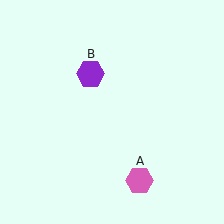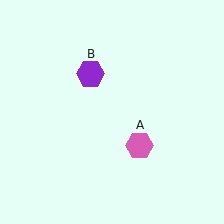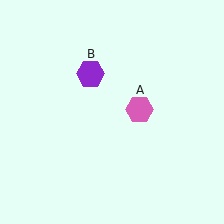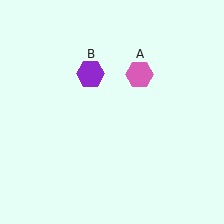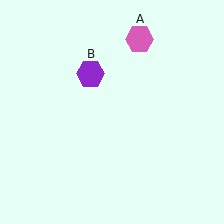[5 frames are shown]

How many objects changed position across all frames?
1 object changed position: pink hexagon (object A).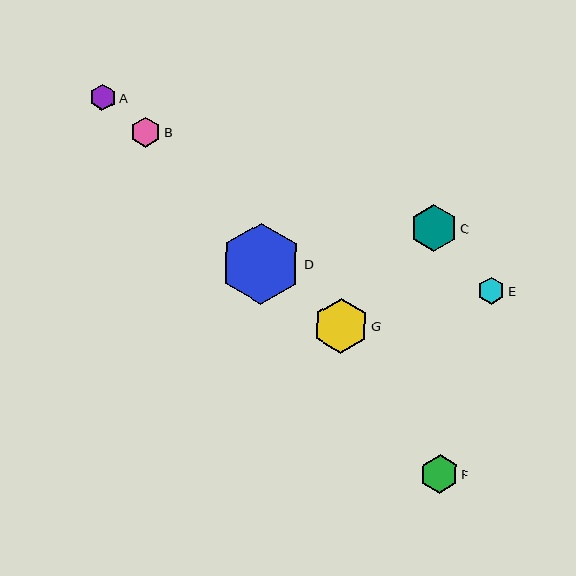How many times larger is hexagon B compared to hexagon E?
Hexagon B is approximately 1.1 times the size of hexagon E.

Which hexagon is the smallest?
Hexagon A is the smallest with a size of approximately 26 pixels.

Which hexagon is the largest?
Hexagon D is the largest with a size of approximately 81 pixels.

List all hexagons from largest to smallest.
From largest to smallest: D, G, C, F, B, E, A.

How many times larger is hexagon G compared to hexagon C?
Hexagon G is approximately 1.2 times the size of hexagon C.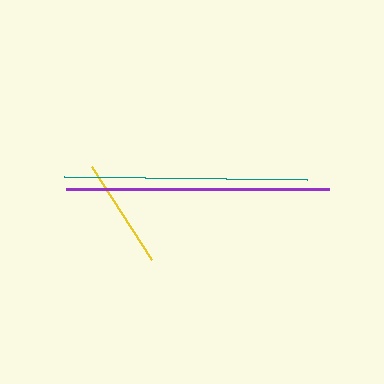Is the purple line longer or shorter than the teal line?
The purple line is longer than the teal line.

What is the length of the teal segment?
The teal segment is approximately 243 pixels long.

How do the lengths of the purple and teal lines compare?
The purple and teal lines are approximately the same length.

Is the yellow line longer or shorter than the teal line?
The teal line is longer than the yellow line.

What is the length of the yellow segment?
The yellow segment is approximately 110 pixels long.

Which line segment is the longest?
The purple line is the longest at approximately 262 pixels.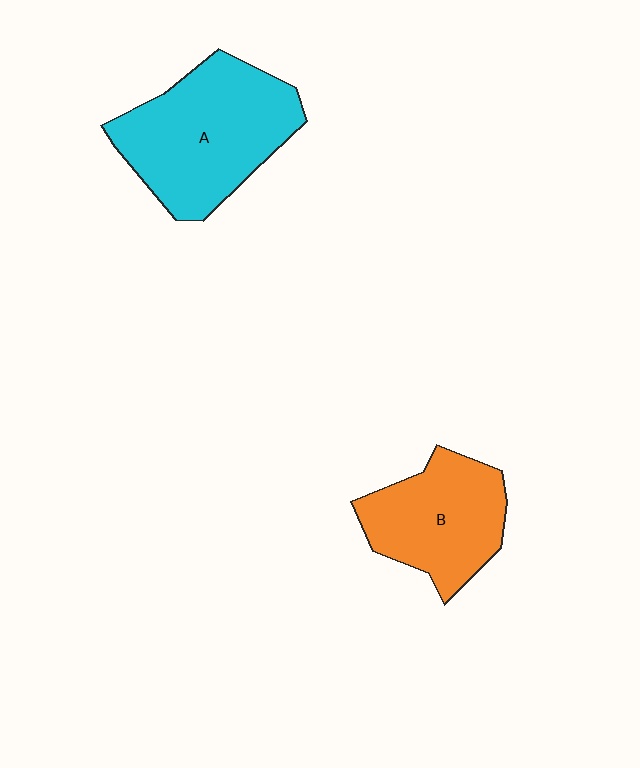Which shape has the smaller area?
Shape B (orange).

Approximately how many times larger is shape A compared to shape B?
Approximately 1.4 times.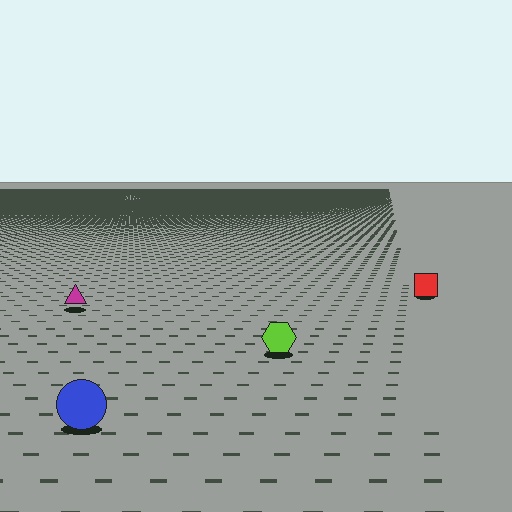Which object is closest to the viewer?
The blue circle is closest. The texture marks near it are larger and more spread out.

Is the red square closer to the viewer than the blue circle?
No. The blue circle is closer — you can tell from the texture gradient: the ground texture is coarser near it.